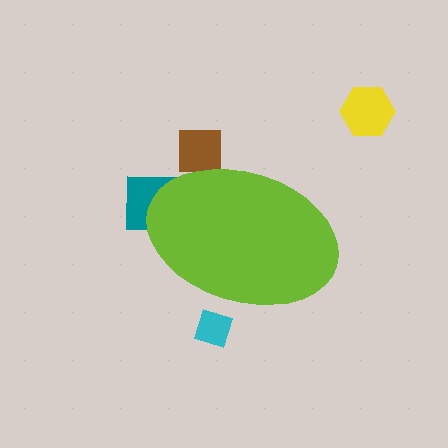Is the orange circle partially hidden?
Yes, the orange circle is partially hidden behind the lime ellipse.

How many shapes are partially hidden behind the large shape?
4 shapes are partially hidden.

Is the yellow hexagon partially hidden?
No, the yellow hexagon is fully visible.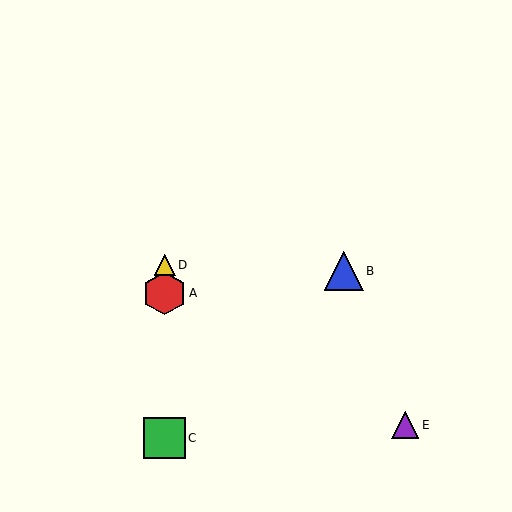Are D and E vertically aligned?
No, D is at x≈165 and E is at x≈405.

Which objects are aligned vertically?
Objects A, C, D are aligned vertically.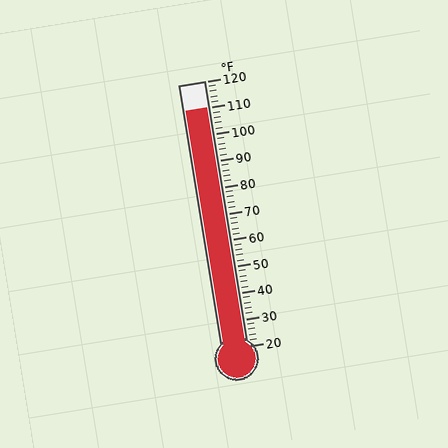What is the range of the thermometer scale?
The thermometer scale ranges from 20°F to 120°F.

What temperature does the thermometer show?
The thermometer shows approximately 110°F.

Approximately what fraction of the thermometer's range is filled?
The thermometer is filled to approximately 90% of its range.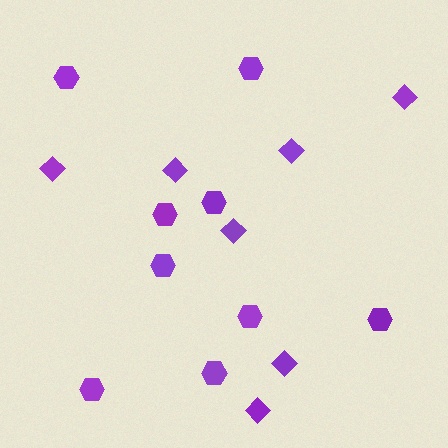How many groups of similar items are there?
There are 2 groups: one group of diamonds (7) and one group of hexagons (9).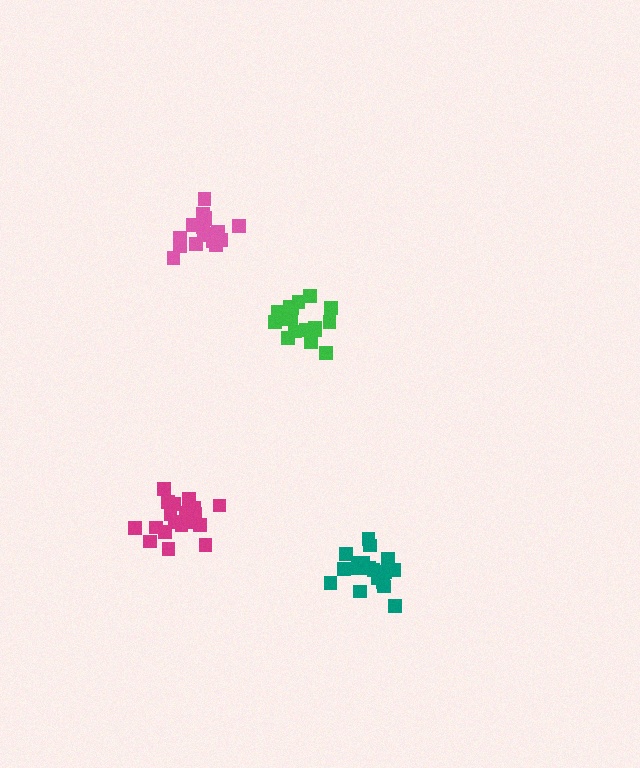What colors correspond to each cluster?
The clusters are colored: pink, teal, magenta, green.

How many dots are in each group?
Group 1: 18 dots, Group 2: 18 dots, Group 3: 20 dots, Group 4: 17 dots (73 total).